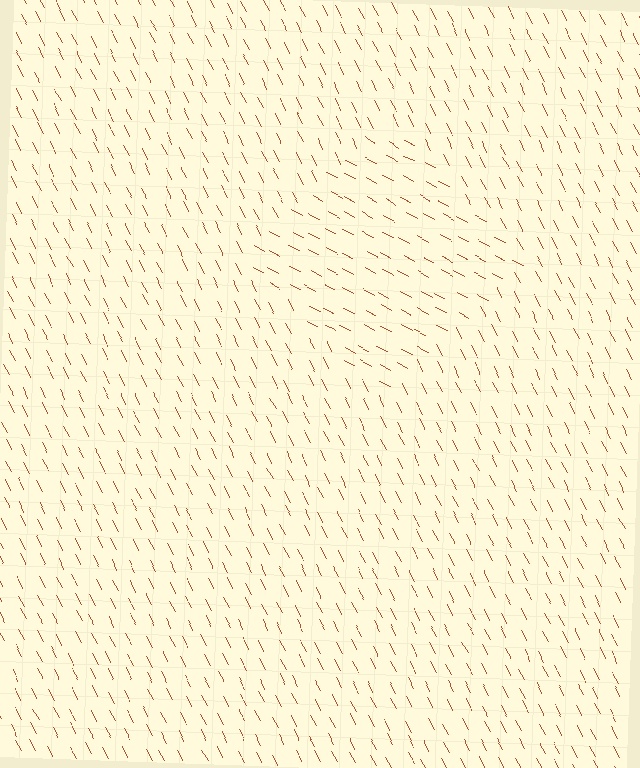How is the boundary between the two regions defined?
The boundary is defined purely by a change in line orientation (approximately 35 degrees difference). All lines are the same color and thickness.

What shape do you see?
I see a diamond.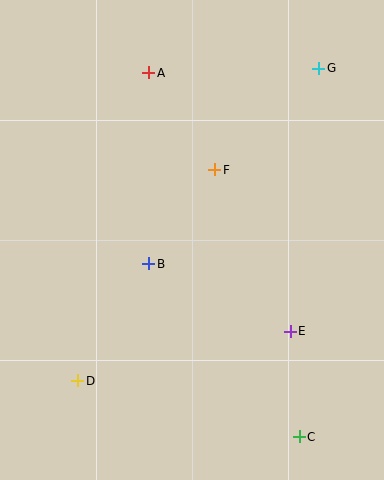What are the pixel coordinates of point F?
Point F is at (215, 170).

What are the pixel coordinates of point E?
Point E is at (290, 331).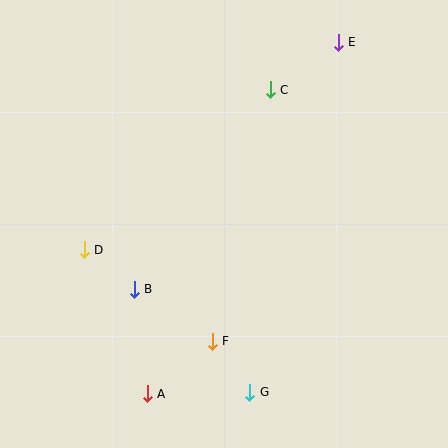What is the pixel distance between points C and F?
The distance between C and F is 258 pixels.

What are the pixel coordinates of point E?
Point E is at (338, 42).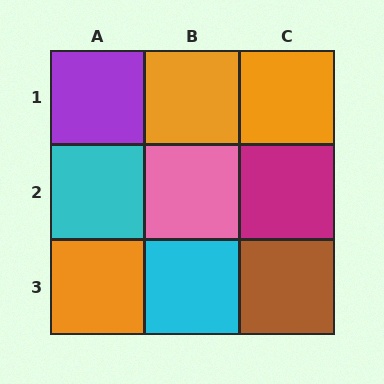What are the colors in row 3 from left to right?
Orange, cyan, brown.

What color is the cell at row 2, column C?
Magenta.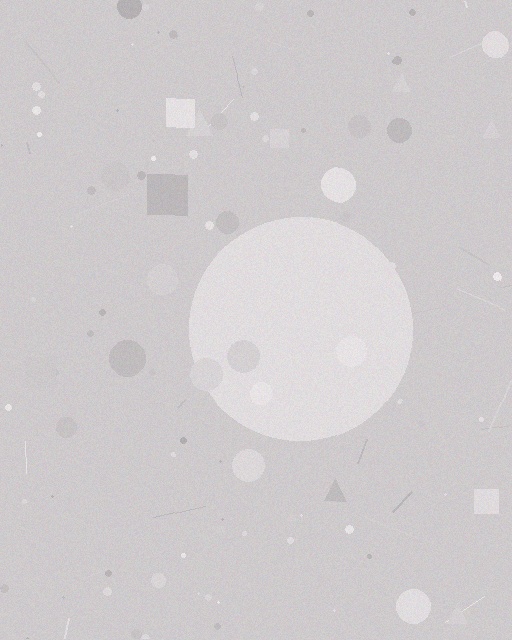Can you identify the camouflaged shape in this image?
The camouflaged shape is a circle.